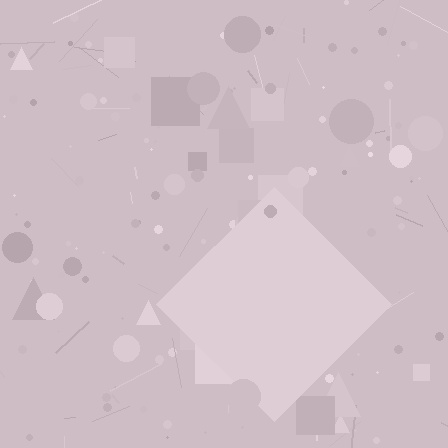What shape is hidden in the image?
A diamond is hidden in the image.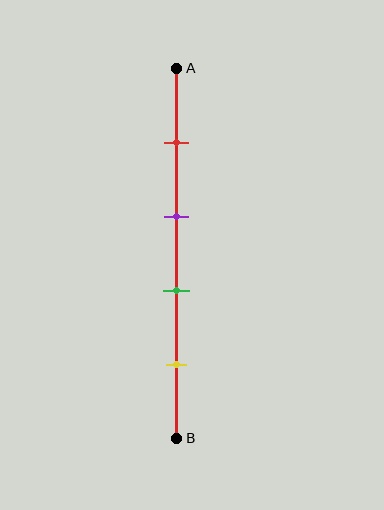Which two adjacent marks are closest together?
The purple and green marks are the closest adjacent pair.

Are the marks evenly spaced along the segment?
Yes, the marks are approximately evenly spaced.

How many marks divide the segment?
There are 4 marks dividing the segment.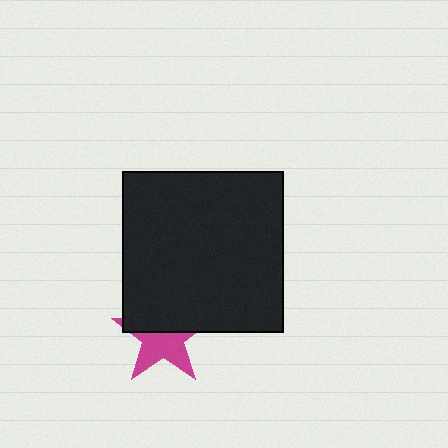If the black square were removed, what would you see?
You would see the complete magenta star.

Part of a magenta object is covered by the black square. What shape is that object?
It is a star.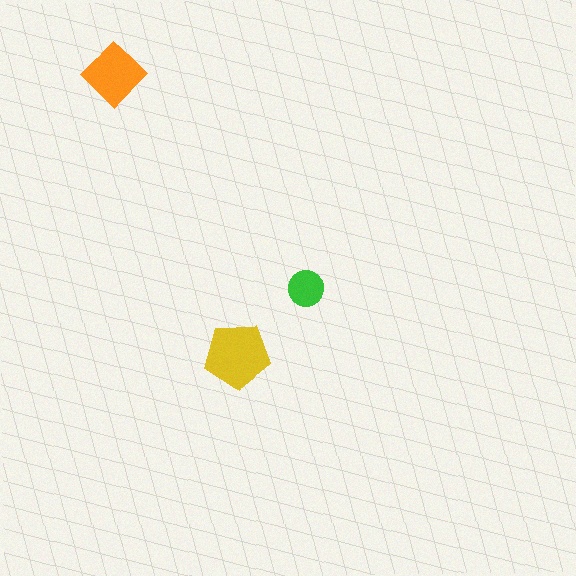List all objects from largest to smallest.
The yellow pentagon, the orange diamond, the green circle.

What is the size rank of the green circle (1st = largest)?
3rd.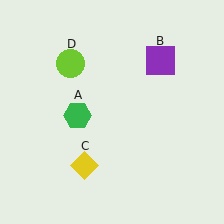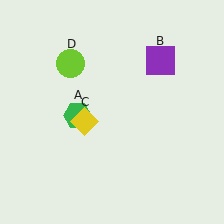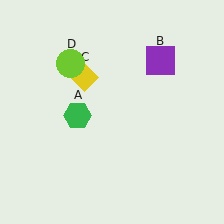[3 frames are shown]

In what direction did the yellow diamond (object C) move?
The yellow diamond (object C) moved up.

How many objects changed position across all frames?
1 object changed position: yellow diamond (object C).